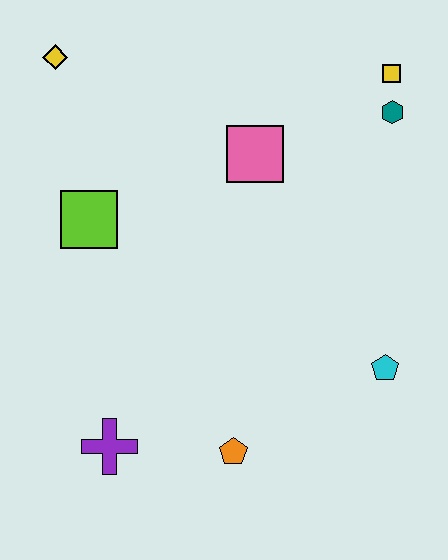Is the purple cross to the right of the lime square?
Yes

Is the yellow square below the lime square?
No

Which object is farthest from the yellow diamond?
The cyan pentagon is farthest from the yellow diamond.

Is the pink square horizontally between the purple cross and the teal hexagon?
Yes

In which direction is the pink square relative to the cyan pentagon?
The pink square is above the cyan pentagon.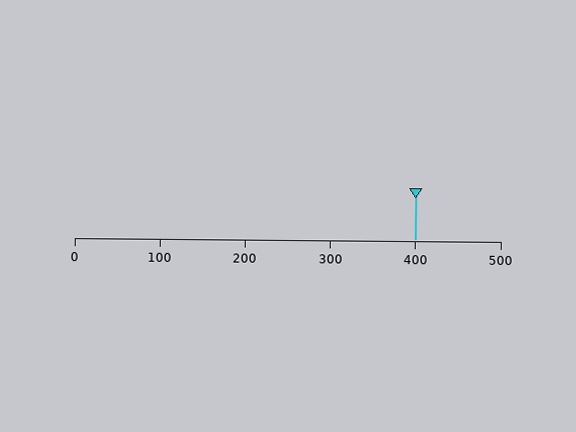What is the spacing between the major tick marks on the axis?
The major ticks are spaced 100 apart.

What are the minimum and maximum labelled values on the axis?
The axis runs from 0 to 500.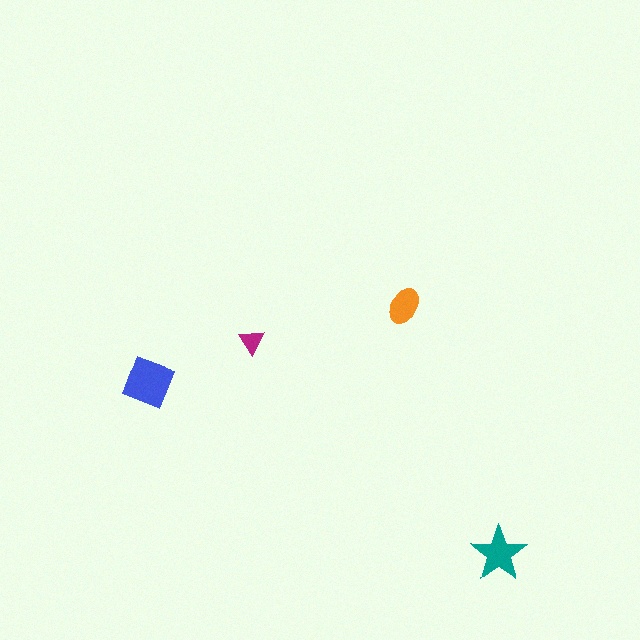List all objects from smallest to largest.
The magenta triangle, the orange ellipse, the teal star, the blue square.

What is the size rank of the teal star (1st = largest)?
2nd.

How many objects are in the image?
There are 4 objects in the image.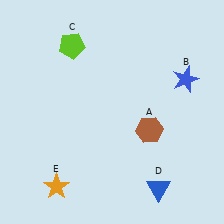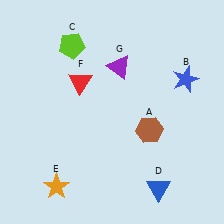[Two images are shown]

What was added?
A red triangle (F), a purple triangle (G) were added in Image 2.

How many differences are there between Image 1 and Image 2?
There are 2 differences between the two images.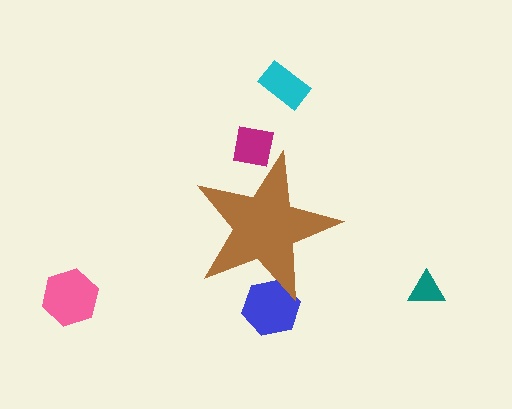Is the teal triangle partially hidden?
No, the teal triangle is fully visible.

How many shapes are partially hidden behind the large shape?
2 shapes are partially hidden.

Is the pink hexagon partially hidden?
No, the pink hexagon is fully visible.